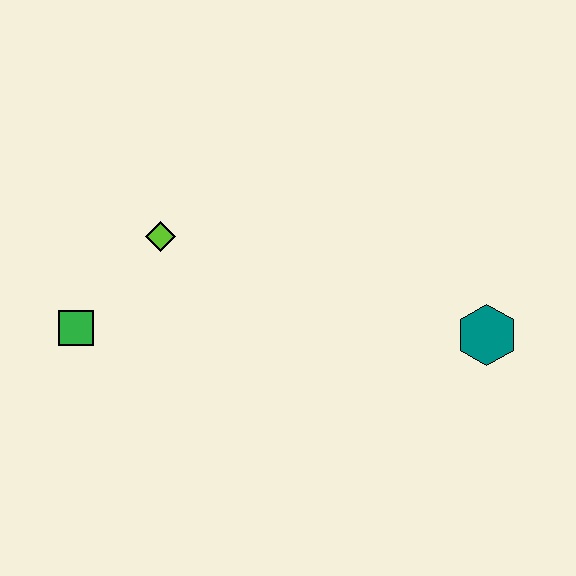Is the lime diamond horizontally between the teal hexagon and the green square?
Yes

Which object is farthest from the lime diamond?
The teal hexagon is farthest from the lime diamond.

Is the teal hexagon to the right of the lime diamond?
Yes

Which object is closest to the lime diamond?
The green square is closest to the lime diamond.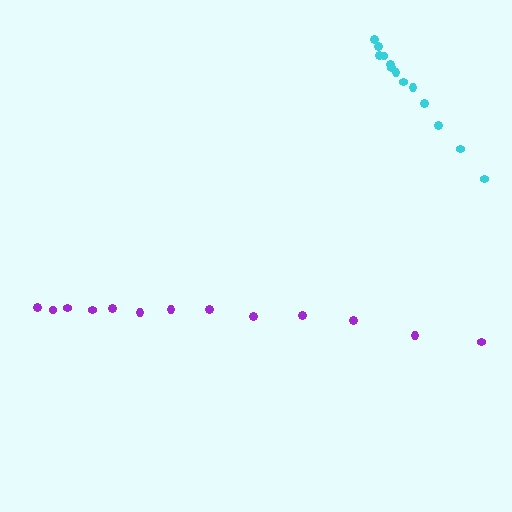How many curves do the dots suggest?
There are 2 distinct paths.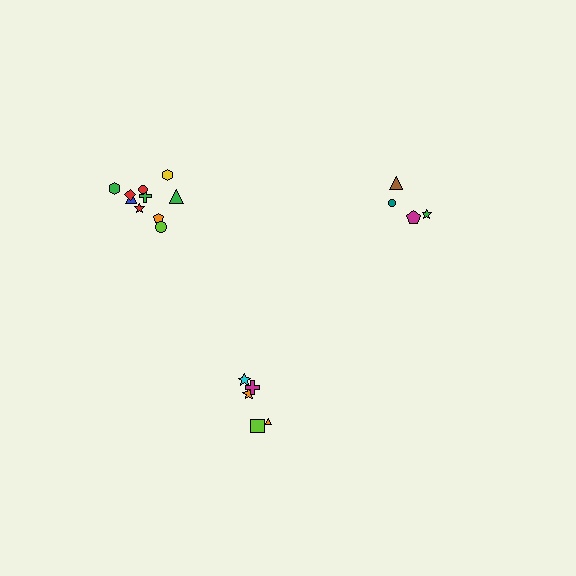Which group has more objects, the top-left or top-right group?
The top-left group.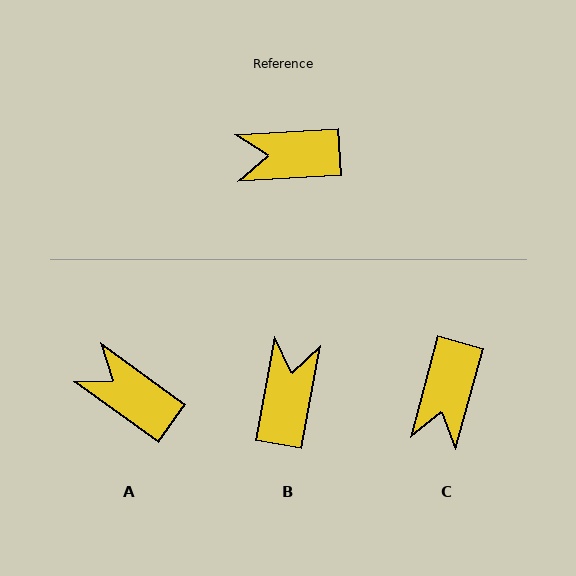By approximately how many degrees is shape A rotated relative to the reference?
Approximately 39 degrees clockwise.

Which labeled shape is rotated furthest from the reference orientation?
B, about 104 degrees away.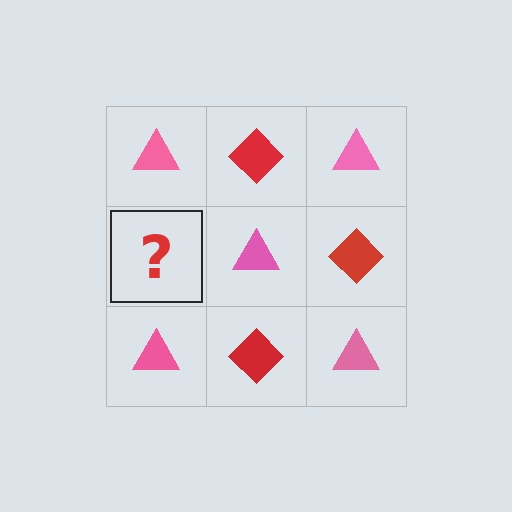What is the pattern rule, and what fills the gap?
The rule is that it alternates pink triangle and red diamond in a checkerboard pattern. The gap should be filled with a red diamond.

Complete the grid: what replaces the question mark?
The question mark should be replaced with a red diamond.